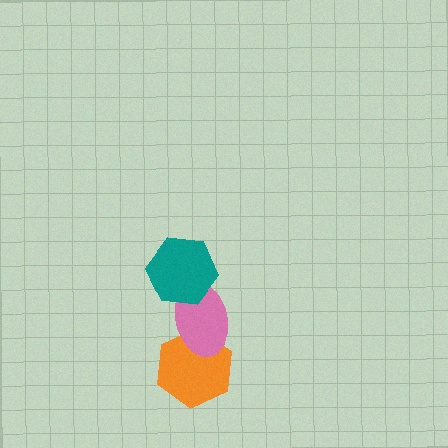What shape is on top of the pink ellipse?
The teal hexagon is on top of the pink ellipse.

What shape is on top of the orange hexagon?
The pink ellipse is on top of the orange hexagon.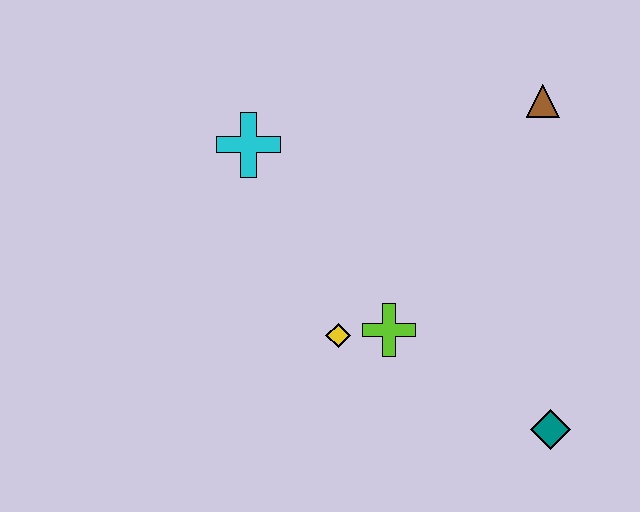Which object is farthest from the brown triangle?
The teal diamond is farthest from the brown triangle.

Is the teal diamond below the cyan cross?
Yes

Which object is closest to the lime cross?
The yellow diamond is closest to the lime cross.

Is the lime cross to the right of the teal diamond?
No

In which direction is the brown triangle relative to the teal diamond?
The brown triangle is above the teal diamond.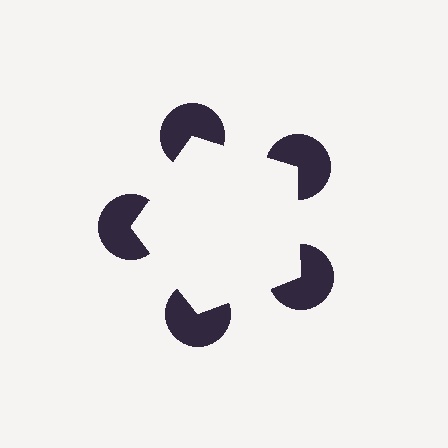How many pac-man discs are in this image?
There are 5 — one at each vertex of the illusory pentagon.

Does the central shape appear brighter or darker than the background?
It typically appears slightly brighter than the background, even though no actual brightness change is drawn.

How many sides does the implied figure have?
5 sides.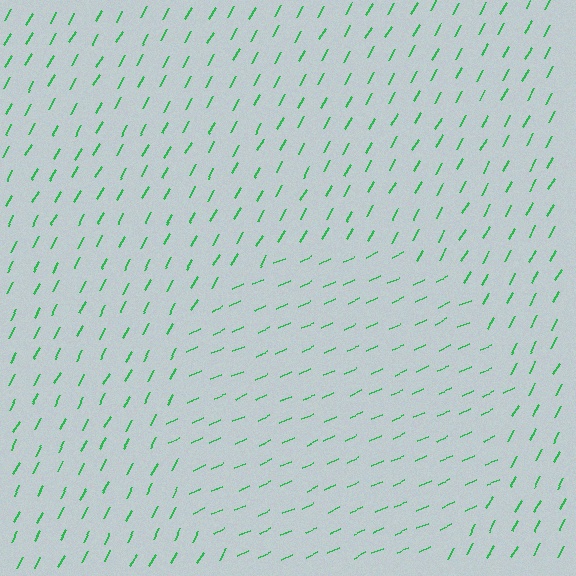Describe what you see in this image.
The image is filled with small green line segments. A circle region in the image has lines oriented differently from the surrounding lines, creating a visible texture boundary.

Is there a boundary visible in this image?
Yes, there is a texture boundary formed by a change in line orientation.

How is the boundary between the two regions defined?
The boundary is defined purely by a change in line orientation (approximately 38 degrees difference). All lines are the same color and thickness.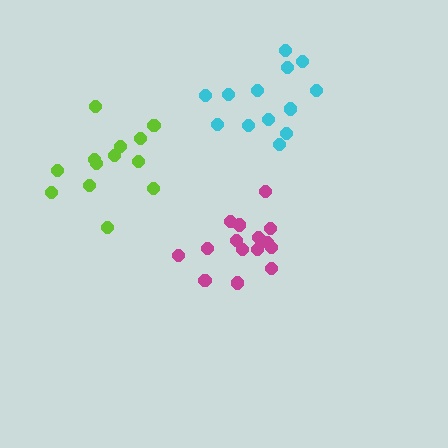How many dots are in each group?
Group 1: 15 dots, Group 2: 13 dots, Group 3: 13 dots (41 total).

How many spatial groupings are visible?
There are 3 spatial groupings.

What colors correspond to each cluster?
The clusters are colored: magenta, lime, cyan.